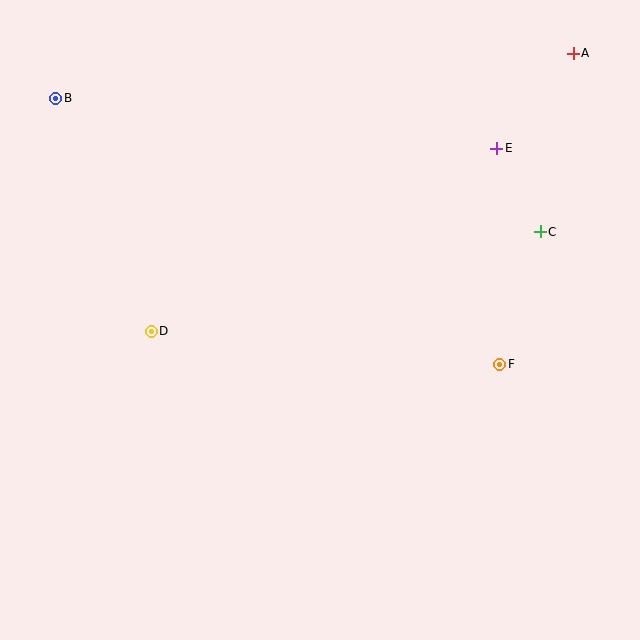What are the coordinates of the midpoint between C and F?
The midpoint between C and F is at (520, 298).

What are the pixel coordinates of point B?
Point B is at (56, 98).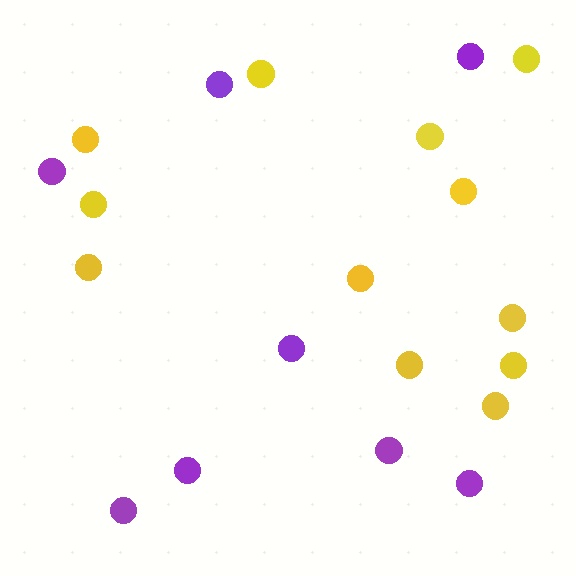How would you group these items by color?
There are 2 groups: one group of purple circles (8) and one group of yellow circles (12).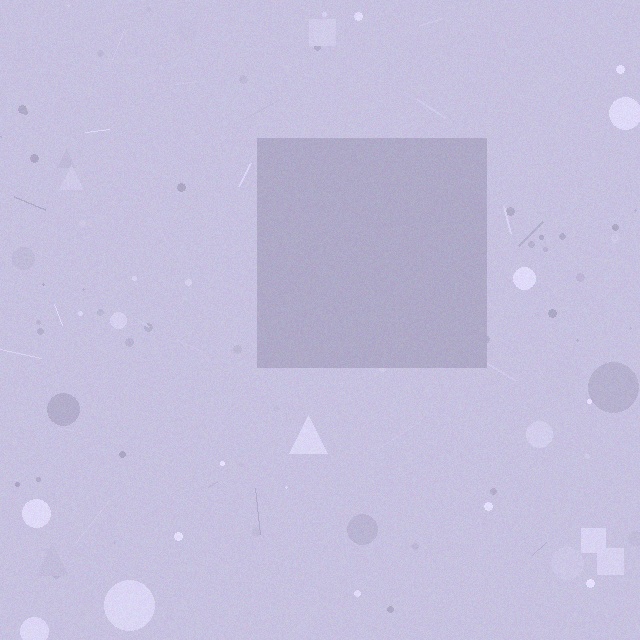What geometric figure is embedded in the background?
A square is embedded in the background.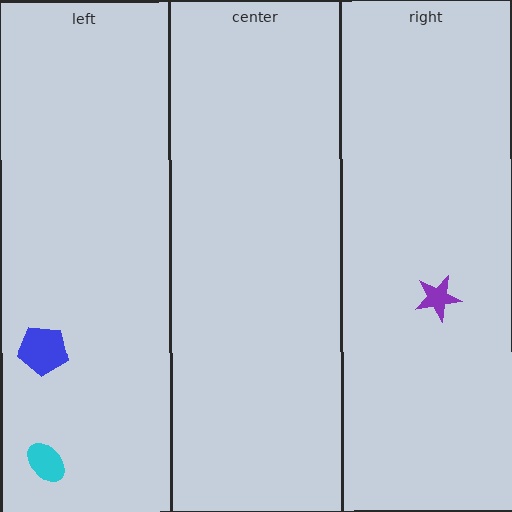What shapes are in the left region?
The blue pentagon, the cyan ellipse.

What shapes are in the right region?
The purple star.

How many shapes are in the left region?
2.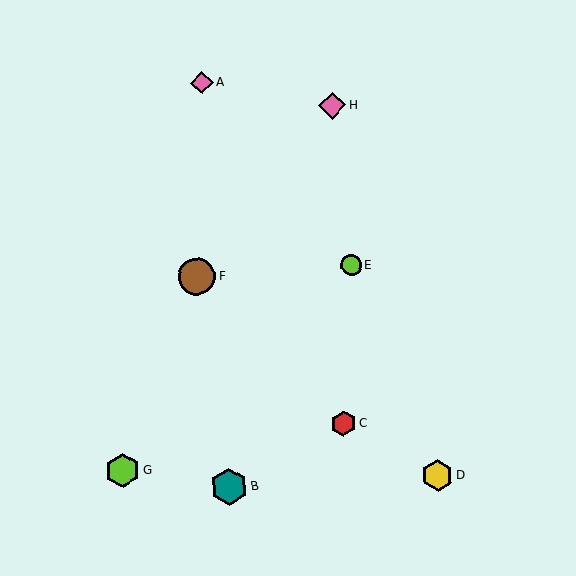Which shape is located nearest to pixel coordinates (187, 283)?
The brown circle (labeled F) at (197, 277) is nearest to that location.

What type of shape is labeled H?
Shape H is a pink diamond.